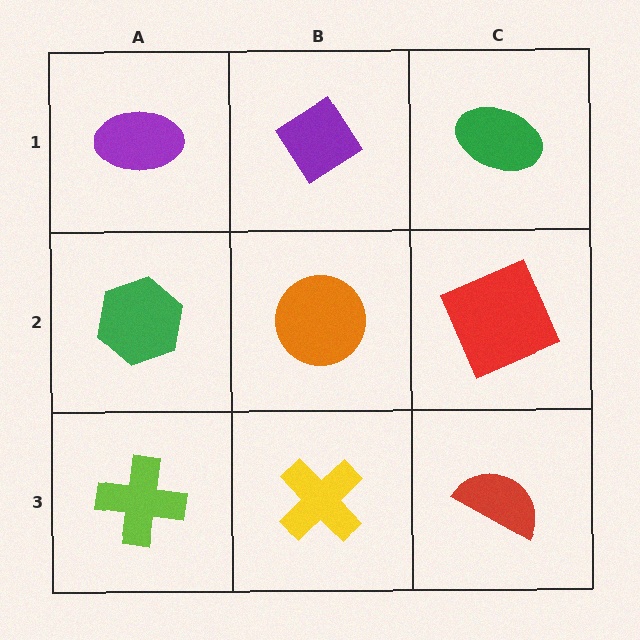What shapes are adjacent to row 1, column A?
A green hexagon (row 2, column A), a purple diamond (row 1, column B).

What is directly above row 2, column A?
A purple ellipse.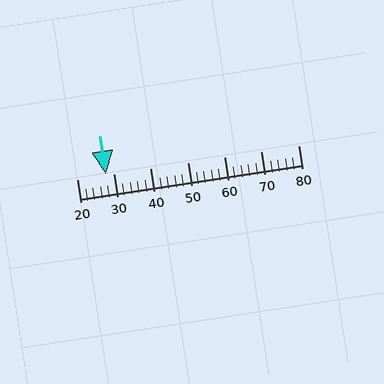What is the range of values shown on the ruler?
The ruler shows values from 20 to 80.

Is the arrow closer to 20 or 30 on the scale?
The arrow is closer to 30.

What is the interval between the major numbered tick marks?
The major tick marks are spaced 10 units apart.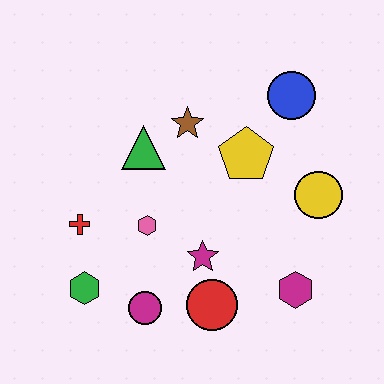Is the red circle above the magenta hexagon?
No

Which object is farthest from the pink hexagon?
The blue circle is farthest from the pink hexagon.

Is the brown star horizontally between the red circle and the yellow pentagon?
No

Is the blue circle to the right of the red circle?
Yes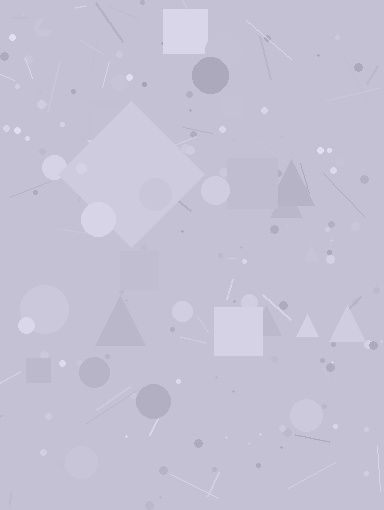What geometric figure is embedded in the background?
A diamond is embedded in the background.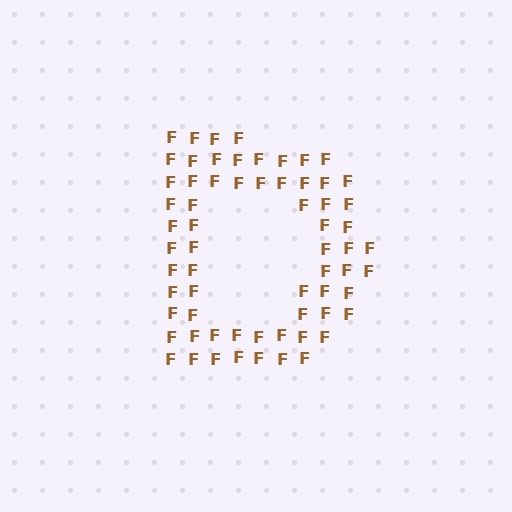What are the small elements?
The small elements are letter F's.